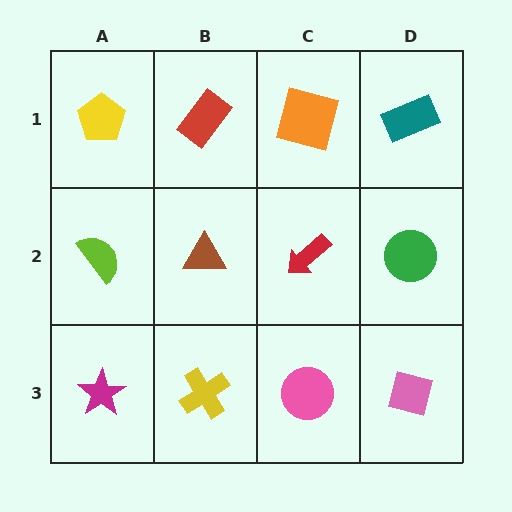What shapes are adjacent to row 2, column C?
An orange square (row 1, column C), a pink circle (row 3, column C), a brown triangle (row 2, column B), a green circle (row 2, column D).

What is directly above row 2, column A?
A yellow pentagon.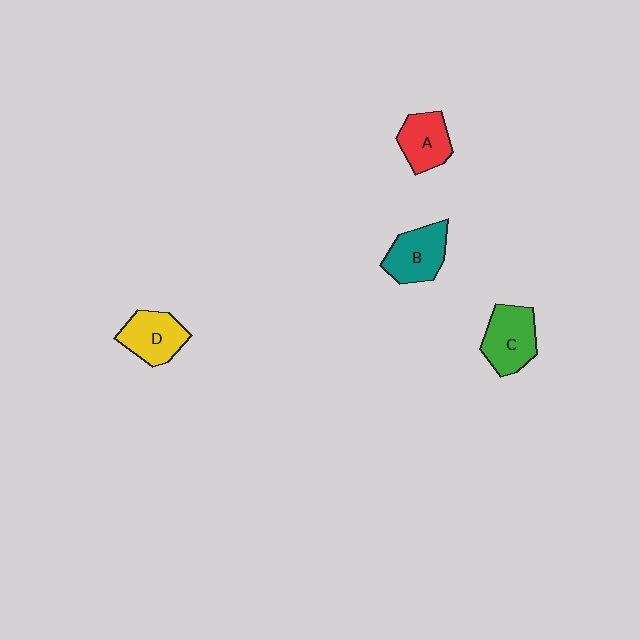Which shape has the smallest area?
Shape A (red).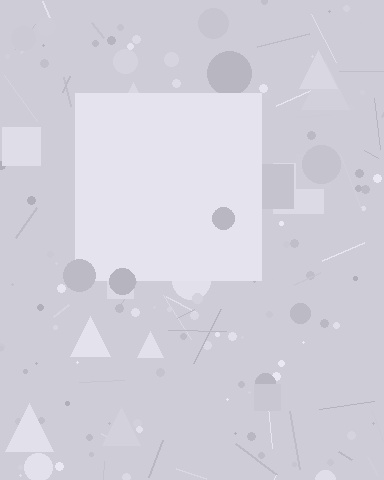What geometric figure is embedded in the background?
A square is embedded in the background.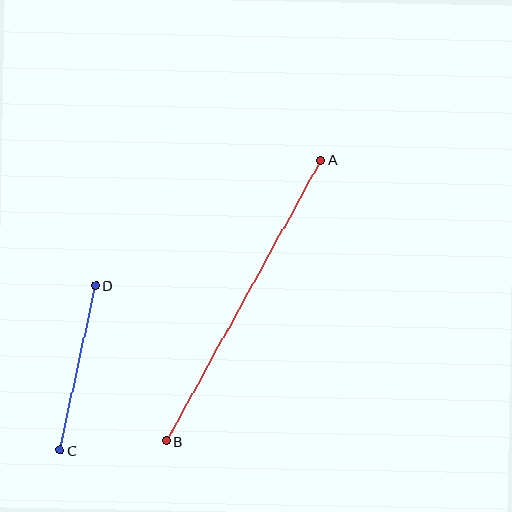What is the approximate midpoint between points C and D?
The midpoint is at approximately (78, 368) pixels.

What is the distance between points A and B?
The distance is approximately 320 pixels.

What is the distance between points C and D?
The distance is approximately 168 pixels.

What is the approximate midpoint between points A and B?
The midpoint is at approximately (243, 301) pixels.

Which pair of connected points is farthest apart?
Points A and B are farthest apart.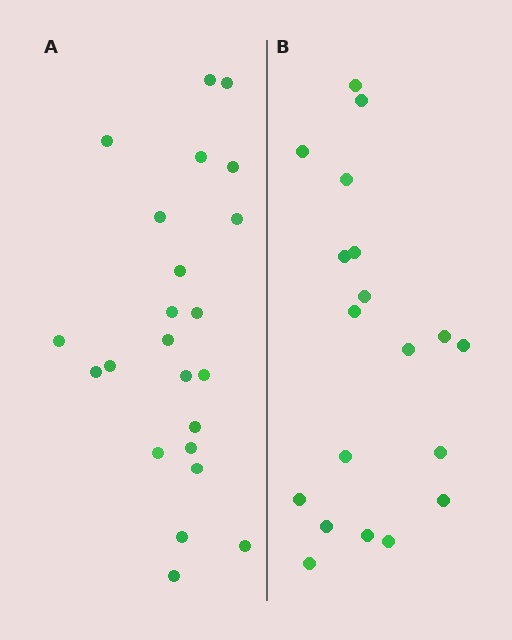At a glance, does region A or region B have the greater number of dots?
Region A (the left region) has more dots.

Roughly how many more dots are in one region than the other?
Region A has about 4 more dots than region B.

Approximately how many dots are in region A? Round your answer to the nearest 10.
About 20 dots. (The exact count is 23, which rounds to 20.)